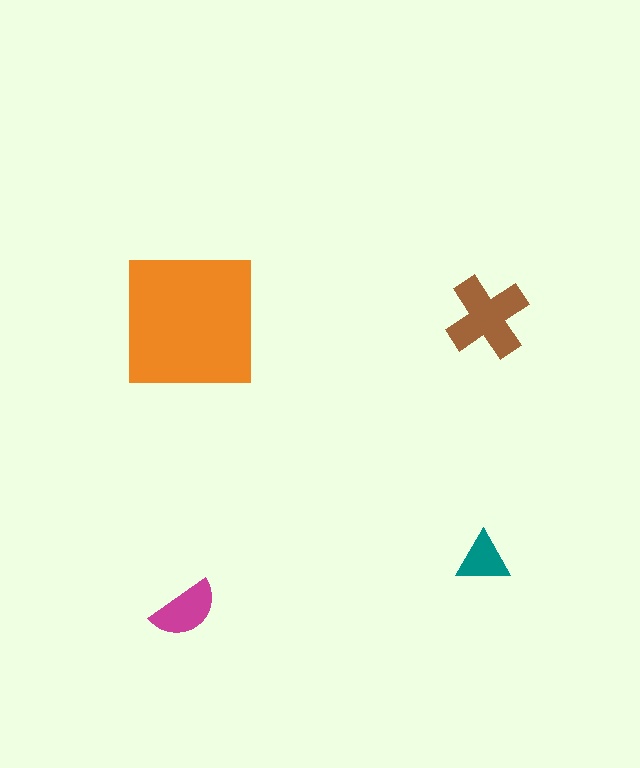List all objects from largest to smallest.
The orange square, the brown cross, the magenta semicircle, the teal triangle.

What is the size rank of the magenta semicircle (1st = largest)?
3rd.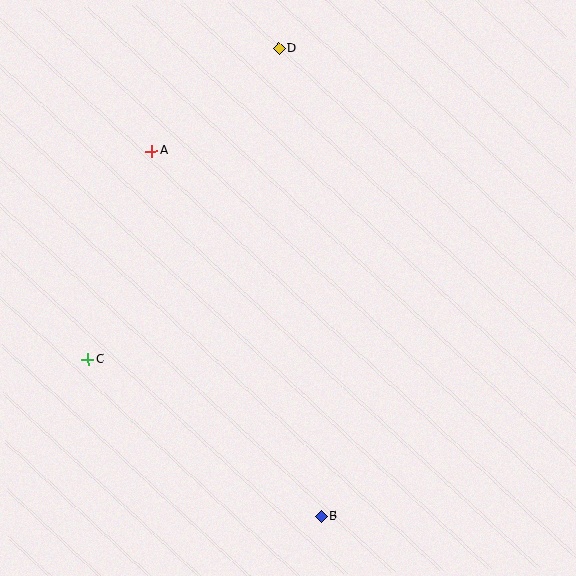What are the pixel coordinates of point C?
Point C is at (88, 359).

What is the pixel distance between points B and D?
The distance between B and D is 469 pixels.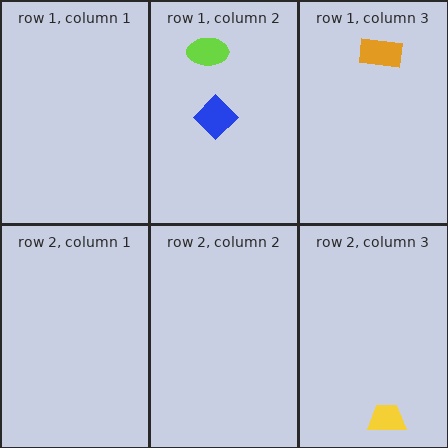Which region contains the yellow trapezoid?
The row 2, column 3 region.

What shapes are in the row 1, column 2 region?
The blue diamond, the lime ellipse.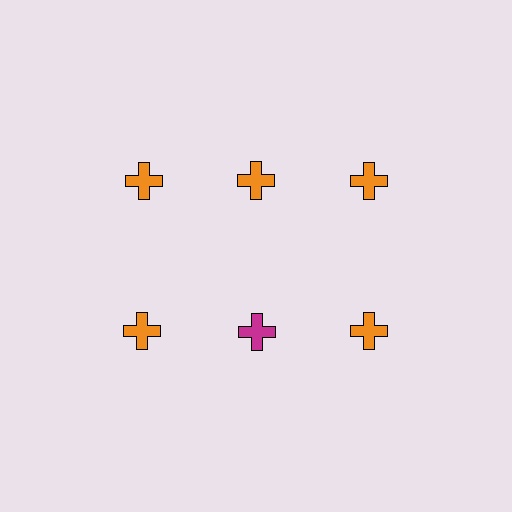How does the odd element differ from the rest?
It has a different color: magenta instead of orange.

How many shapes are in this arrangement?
There are 6 shapes arranged in a grid pattern.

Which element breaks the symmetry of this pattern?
The magenta cross in the second row, second from left column breaks the symmetry. All other shapes are orange crosses.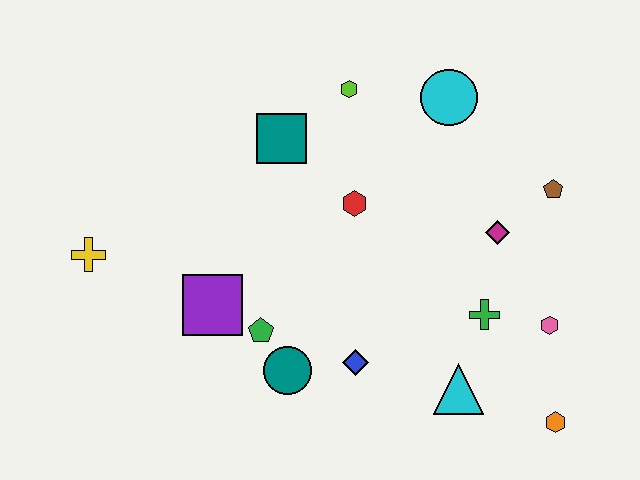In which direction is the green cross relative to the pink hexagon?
The green cross is to the left of the pink hexagon.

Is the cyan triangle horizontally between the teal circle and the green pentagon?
No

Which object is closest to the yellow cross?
The purple square is closest to the yellow cross.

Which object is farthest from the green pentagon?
The brown pentagon is farthest from the green pentagon.